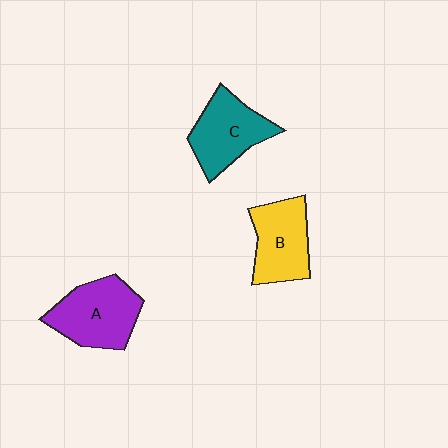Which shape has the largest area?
Shape A (purple).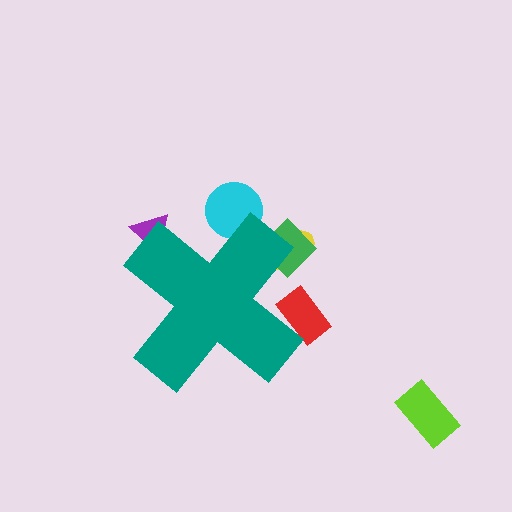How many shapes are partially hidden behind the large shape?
5 shapes are partially hidden.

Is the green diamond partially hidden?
Yes, the green diamond is partially hidden behind the teal cross.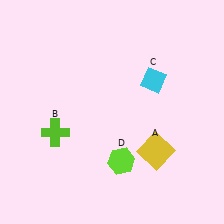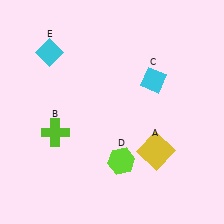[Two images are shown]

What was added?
A cyan diamond (E) was added in Image 2.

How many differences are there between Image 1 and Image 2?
There is 1 difference between the two images.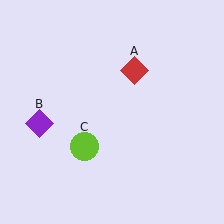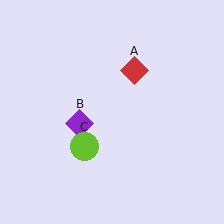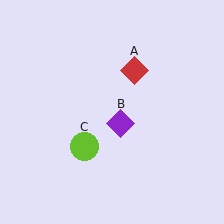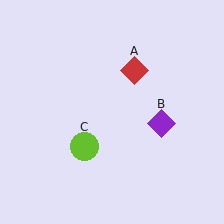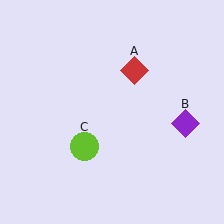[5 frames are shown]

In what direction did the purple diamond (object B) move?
The purple diamond (object B) moved right.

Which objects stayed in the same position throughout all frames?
Red diamond (object A) and lime circle (object C) remained stationary.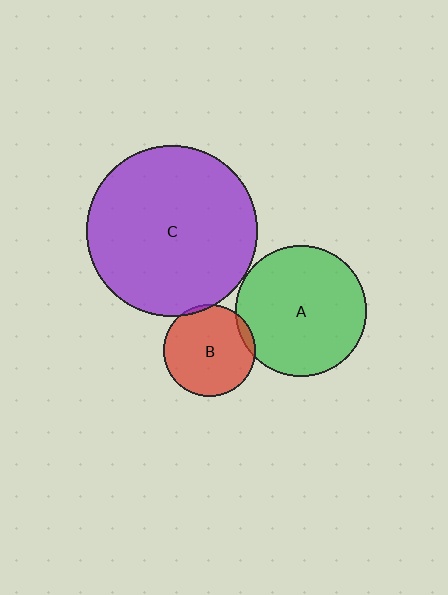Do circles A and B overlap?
Yes.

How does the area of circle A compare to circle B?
Approximately 2.0 times.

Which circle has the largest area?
Circle C (purple).